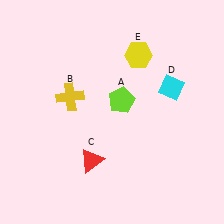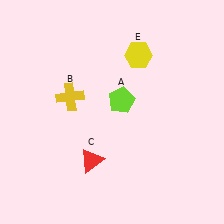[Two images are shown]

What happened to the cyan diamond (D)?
The cyan diamond (D) was removed in Image 2. It was in the top-right area of Image 1.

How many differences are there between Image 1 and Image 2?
There is 1 difference between the two images.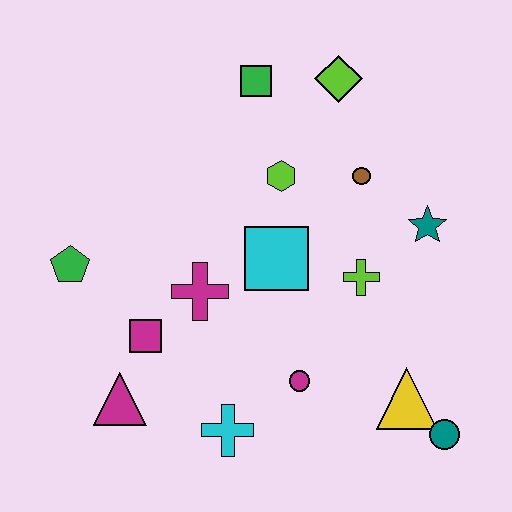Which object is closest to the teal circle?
The yellow triangle is closest to the teal circle.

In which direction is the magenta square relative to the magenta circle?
The magenta square is to the left of the magenta circle.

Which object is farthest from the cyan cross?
The lime diamond is farthest from the cyan cross.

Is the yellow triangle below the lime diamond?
Yes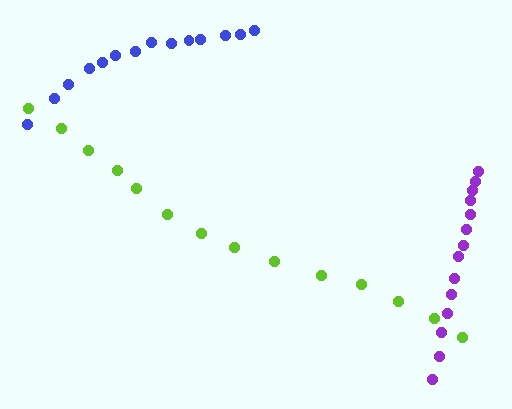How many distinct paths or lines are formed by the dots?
There are 3 distinct paths.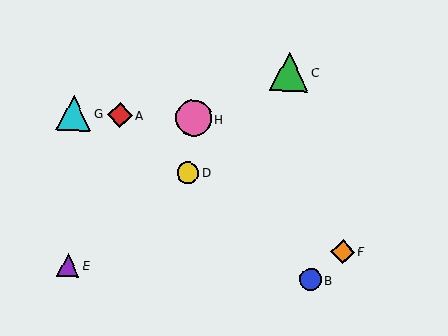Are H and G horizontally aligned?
Yes, both are at y≈118.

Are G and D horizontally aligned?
No, G is at y≈113 and D is at y≈173.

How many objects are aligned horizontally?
3 objects (A, G, H) are aligned horizontally.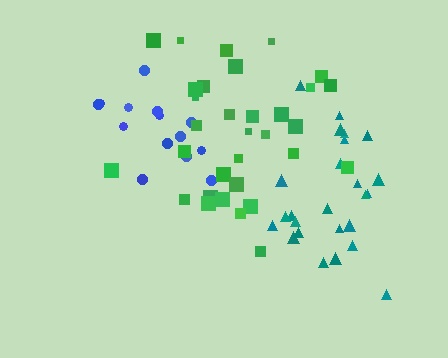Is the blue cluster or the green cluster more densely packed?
Blue.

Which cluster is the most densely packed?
Blue.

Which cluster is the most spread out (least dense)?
Green.